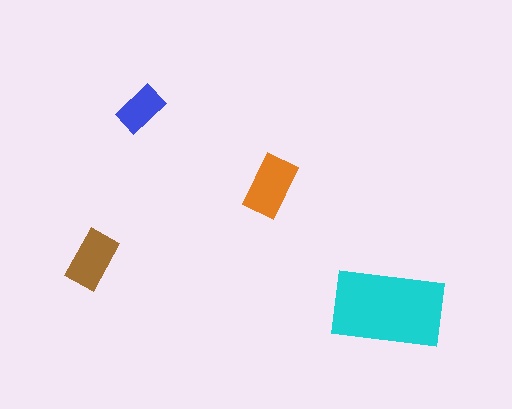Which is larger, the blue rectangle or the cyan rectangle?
The cyan one.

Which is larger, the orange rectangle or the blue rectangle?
The orange one.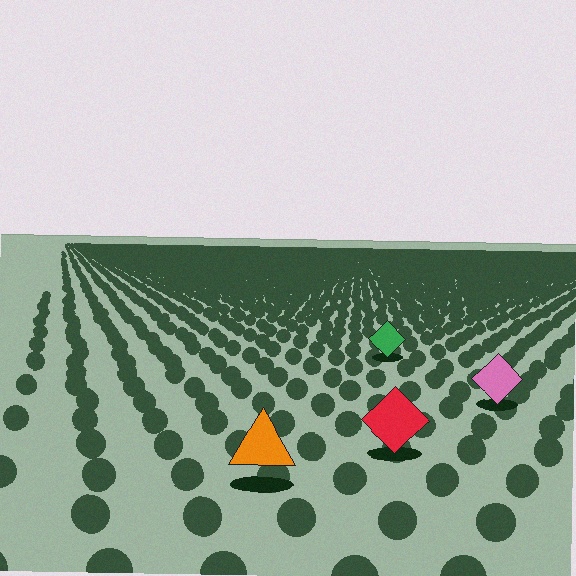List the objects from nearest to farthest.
From nearest to farthest: the orange triangle, the red diamond, the pink diamond, the green diamond.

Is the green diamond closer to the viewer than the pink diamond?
No. The pink diamond is closer — you can tell from the texture gradient: the ground texture is coarser near it.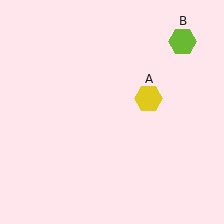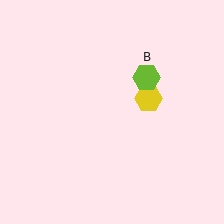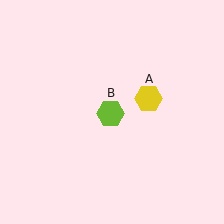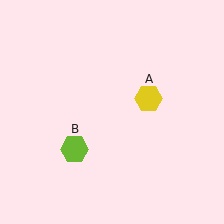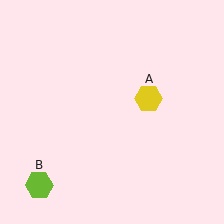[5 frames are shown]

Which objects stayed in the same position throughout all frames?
Yellow hexagon (object A) remained stationary.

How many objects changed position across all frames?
1 object changed position: lime hexagon (object B).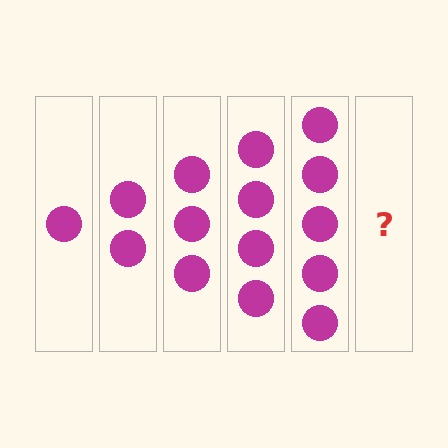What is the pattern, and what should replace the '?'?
The pattern is that each step adds one more circle. The '?' should be 6 circles.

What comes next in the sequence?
The next element should be 6 circles.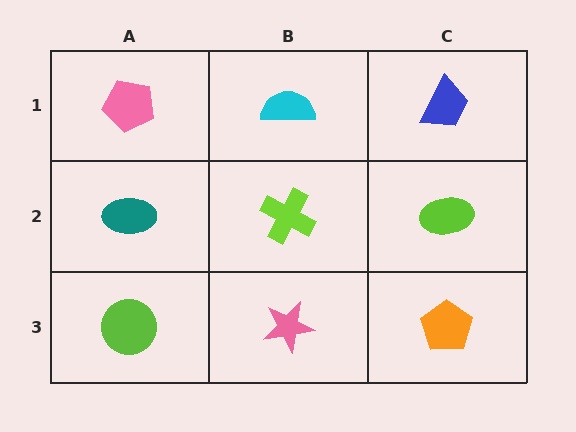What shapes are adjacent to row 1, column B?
A lime cross (row 2, column B), a pink pentagon (row 1, column A), a blue trapezoid (row 1, column C).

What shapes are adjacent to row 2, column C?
A blue trapezoid (row 1, column C), an orange pentagon (row 3, column C), a lime cross (row 2, column B).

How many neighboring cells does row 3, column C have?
2.